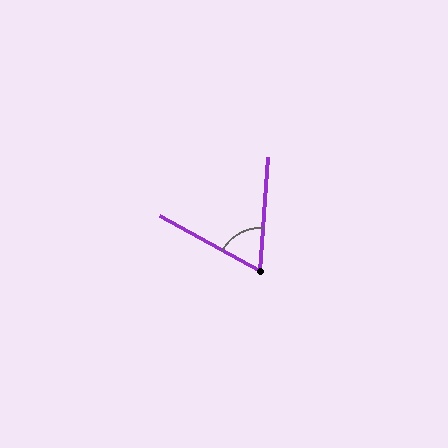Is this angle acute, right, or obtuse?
It is acute.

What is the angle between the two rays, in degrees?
Approximately 65 degrees.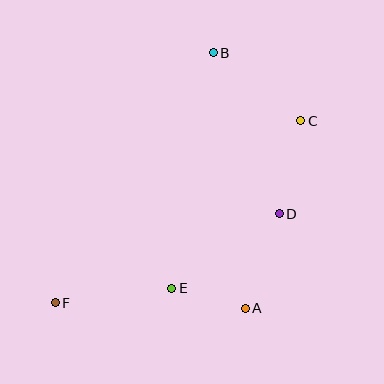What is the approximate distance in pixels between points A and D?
The distance between A and D is approximately 100 pixels.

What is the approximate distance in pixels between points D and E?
The distance between D and E is approximately 131 pixels.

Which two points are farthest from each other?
Points C and F are farthest from each other.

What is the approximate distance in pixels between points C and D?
The distance between C and D is approximately 96 pixels.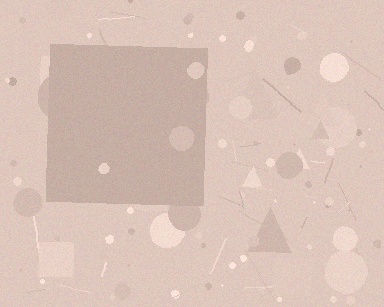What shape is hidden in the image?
A square is hidden in the image.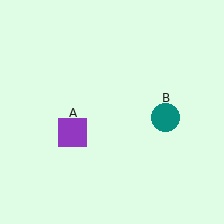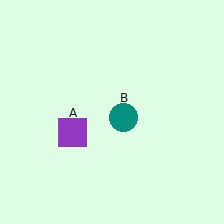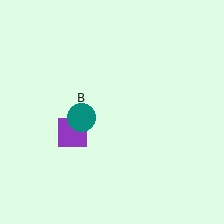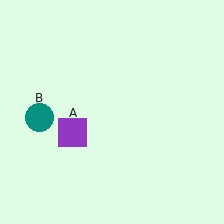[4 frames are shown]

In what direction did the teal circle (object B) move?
The teal circle (object B) moved left.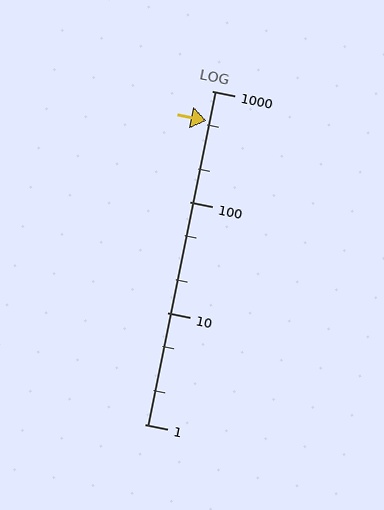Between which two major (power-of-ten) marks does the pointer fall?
The pointer is between 100 and 1000.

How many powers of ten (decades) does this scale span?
The scale spans 3 decades, from 1 to 1000.